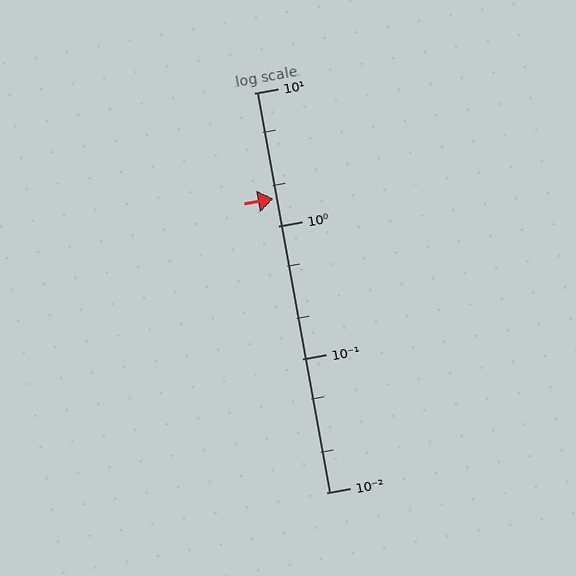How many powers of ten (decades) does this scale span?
The scale spans 3 decades, from 0.01 to 10.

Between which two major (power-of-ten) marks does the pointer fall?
The pointer is between 1 and 10.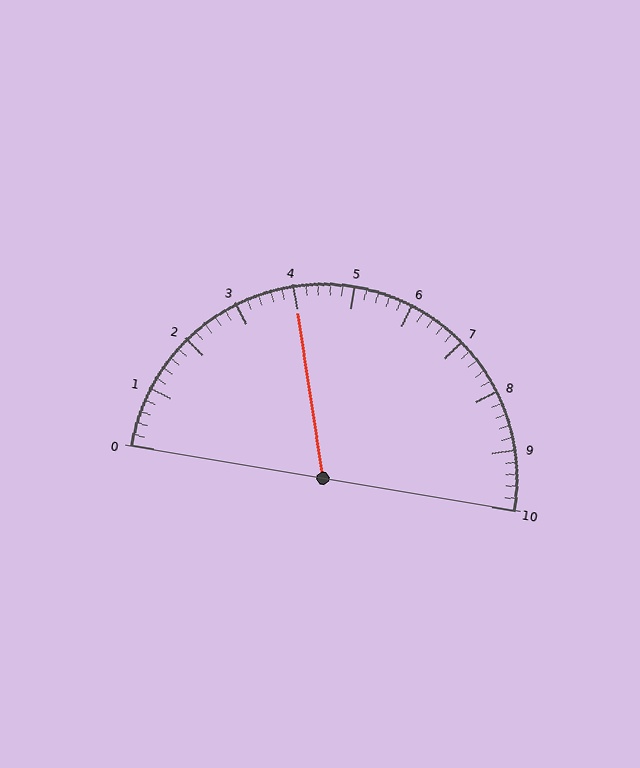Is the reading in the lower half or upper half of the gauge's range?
The reading is in the lower half of the range (0 to 10).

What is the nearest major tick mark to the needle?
The nearest major tick mark is 4.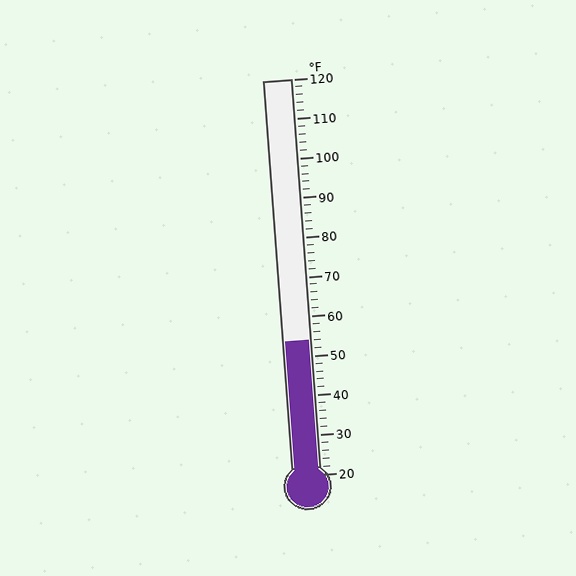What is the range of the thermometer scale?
The thermometer scale ranges from 20°F to 120°F.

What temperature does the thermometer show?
The thermometer shows approximately 54°F.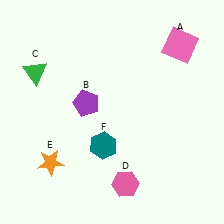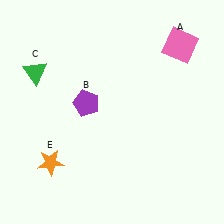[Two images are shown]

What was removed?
The teal hexagon (F), the pink hexagon (D) were removed in Image 2.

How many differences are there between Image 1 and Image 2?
There are 2 differences between the two images.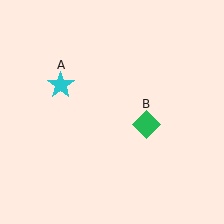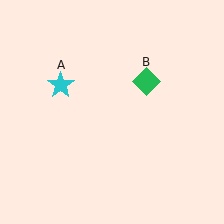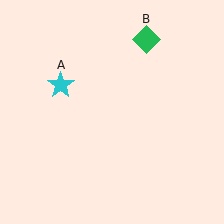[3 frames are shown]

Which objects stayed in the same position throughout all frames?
Cyan star (object A) remained stationary.